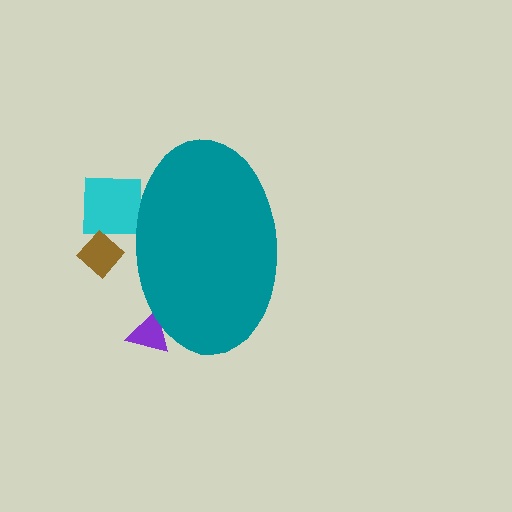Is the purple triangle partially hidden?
Yes, the purple triangle is partially hidden behind the teal ellipse.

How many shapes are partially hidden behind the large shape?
3 shapes are partially hidden.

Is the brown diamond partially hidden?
Yes, the brown diamond is partially hidden behind the teal ellipse.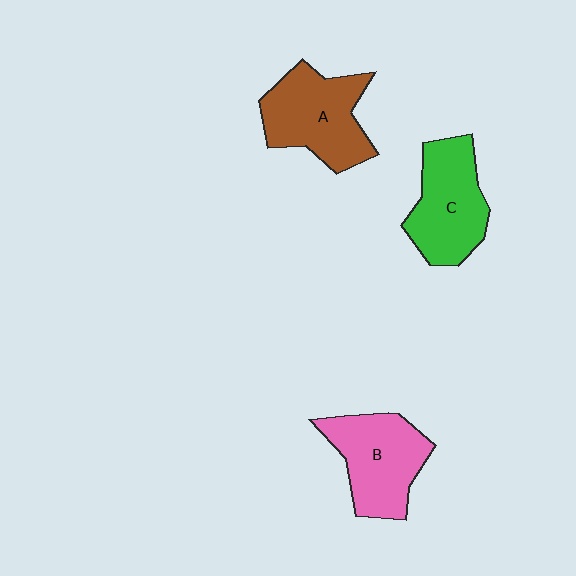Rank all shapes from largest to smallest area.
From largest to smallest: A (brown), B (pink), C (green).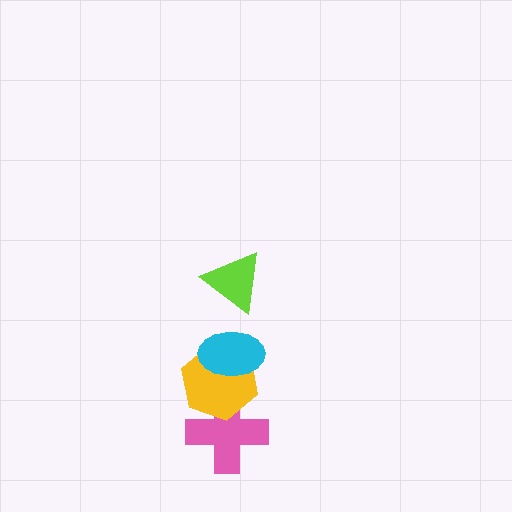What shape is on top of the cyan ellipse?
The lime triangle is on top of the cyan ellipse.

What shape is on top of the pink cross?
The yellow hexagon is on top of the pink cross.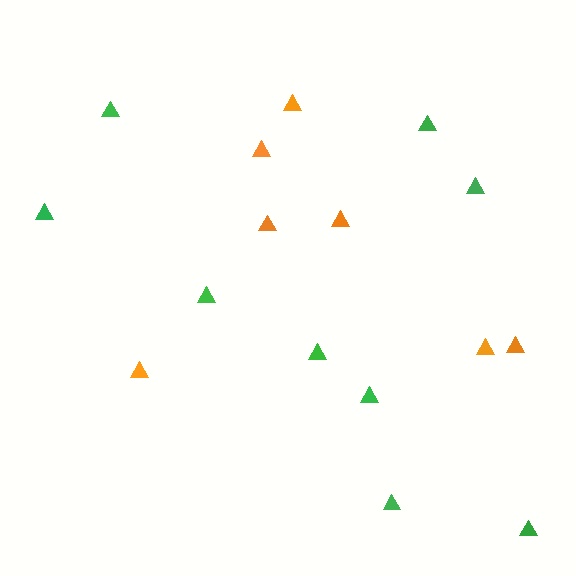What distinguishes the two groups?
There are 2 groups: one group of orange triangles (7) and one group of green triangles (9).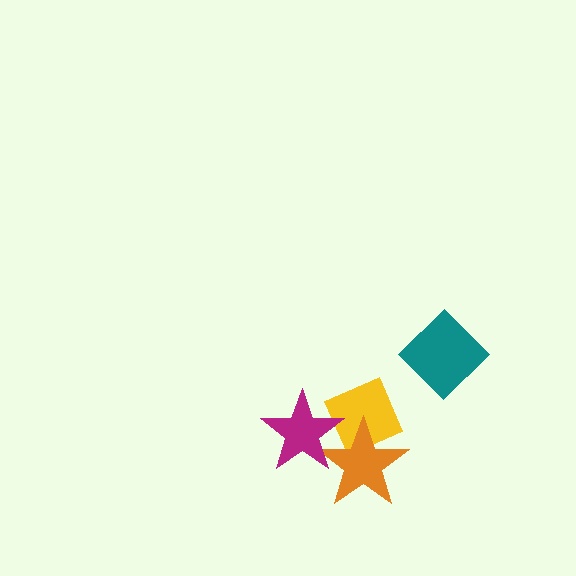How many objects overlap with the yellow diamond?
2 objects overlap with the yellow diamond.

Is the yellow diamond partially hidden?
Yes, it is partially covered by another shape.